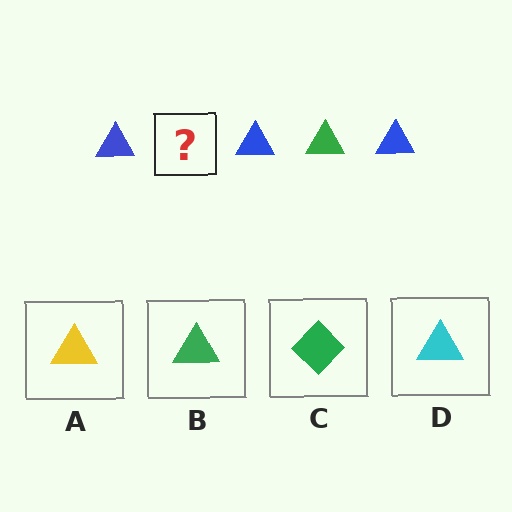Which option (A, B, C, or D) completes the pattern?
B.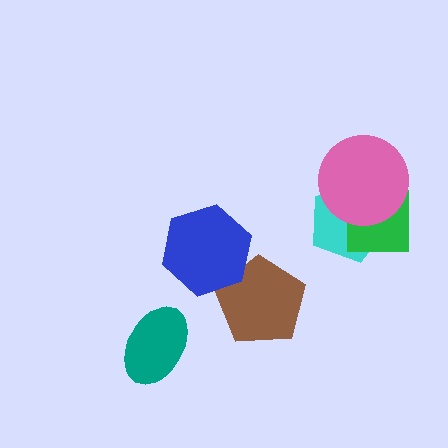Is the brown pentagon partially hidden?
Yes, it is partially covered by another shape.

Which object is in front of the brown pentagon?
The blue hexagon is in front of the brown pentagon.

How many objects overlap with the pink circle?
2 objects overlap with the pink circle.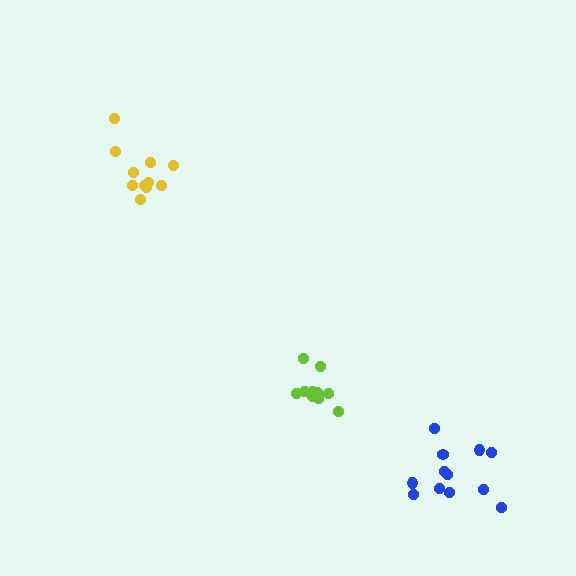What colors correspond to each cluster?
The clusters are colored: lime, yellow, blue.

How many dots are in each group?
Group 1: 10 dots, Group 2: 11 dots, Group 3: 12 dots (33 total).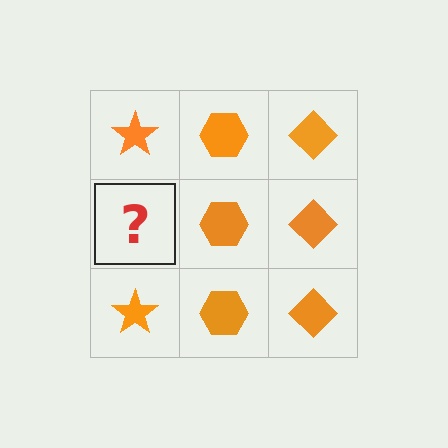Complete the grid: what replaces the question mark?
The question mark should be replaced with an orange star.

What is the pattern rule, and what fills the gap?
The rule is that each column has a consistent shape. The gap should be filled with an orange star.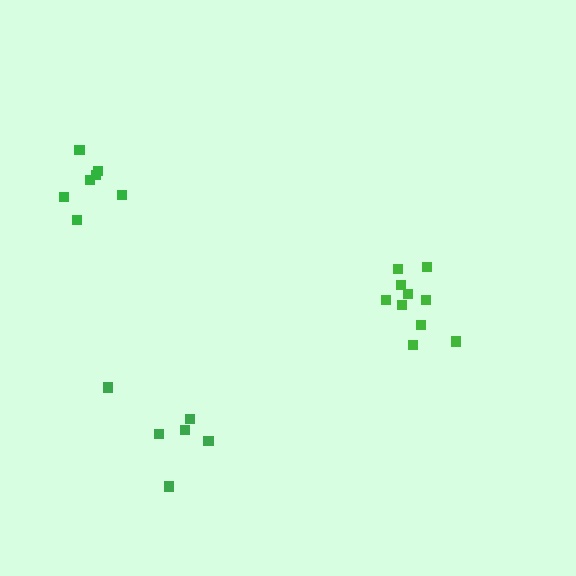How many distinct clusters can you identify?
There are 3 distinct clusters.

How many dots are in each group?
Group 1: 6 dots, Group 2: 10 dots, Group 3: 7 dots (23 total).